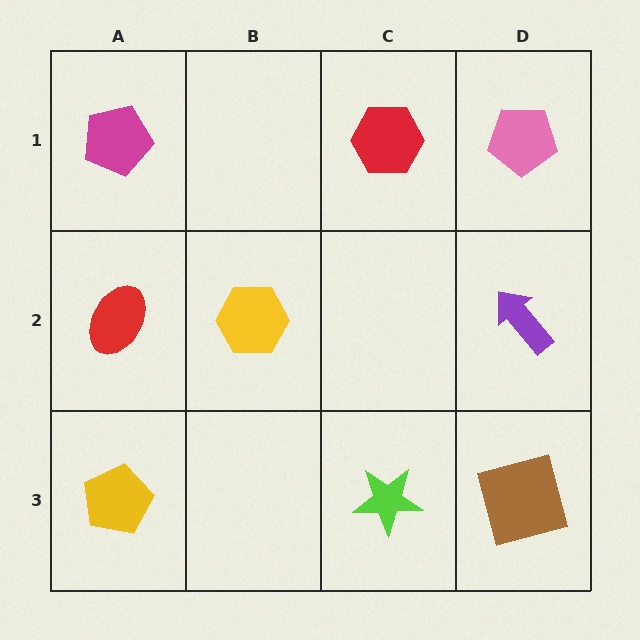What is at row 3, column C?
A lime star.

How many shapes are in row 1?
3 shapes.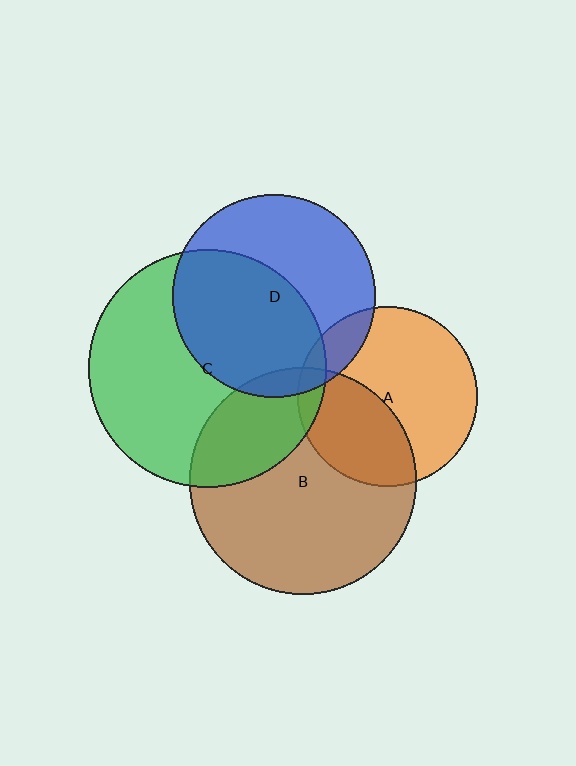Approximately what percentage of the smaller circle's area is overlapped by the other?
Approximately 55%.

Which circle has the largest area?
Circle C (green).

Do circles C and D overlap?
Yes.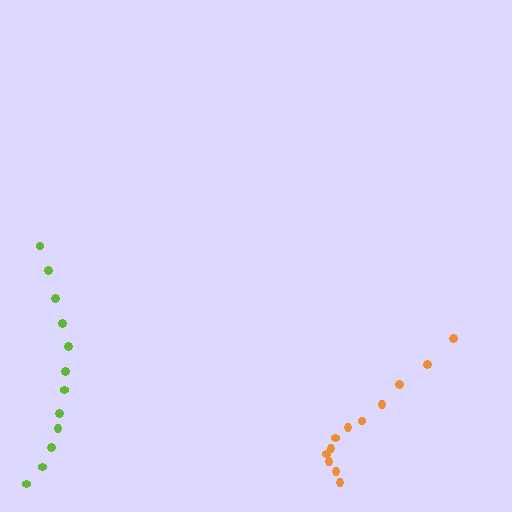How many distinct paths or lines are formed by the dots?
There are 2 distinct paths.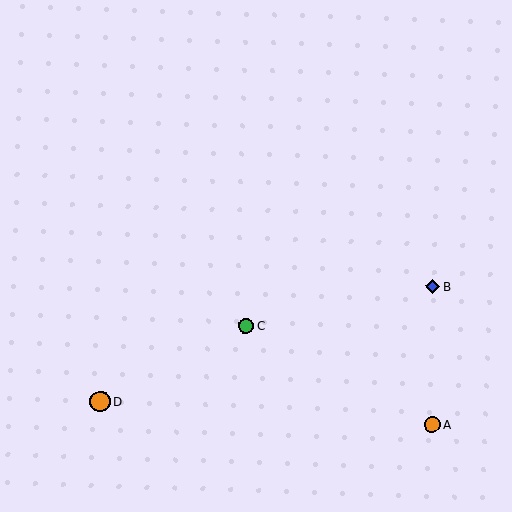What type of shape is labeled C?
Shape C is a green circle.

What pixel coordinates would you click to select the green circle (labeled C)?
Click at (246, 325) to select the green circle C.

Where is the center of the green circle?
The center of the green circle is at (246, 325).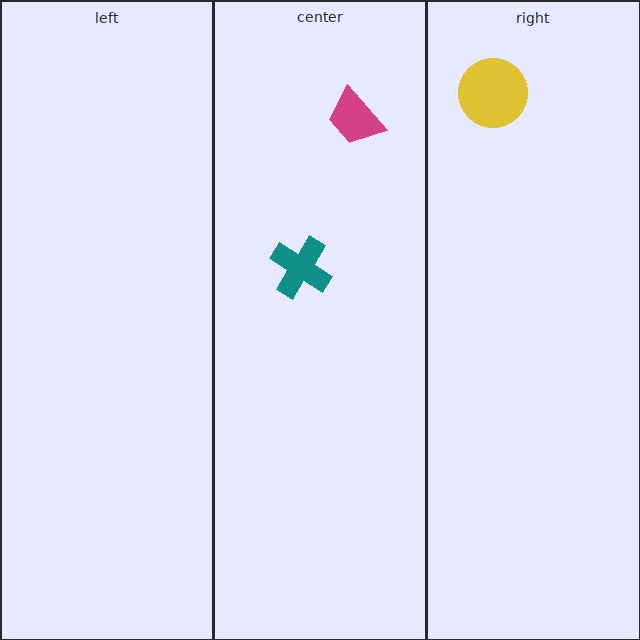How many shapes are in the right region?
1.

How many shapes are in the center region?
2.